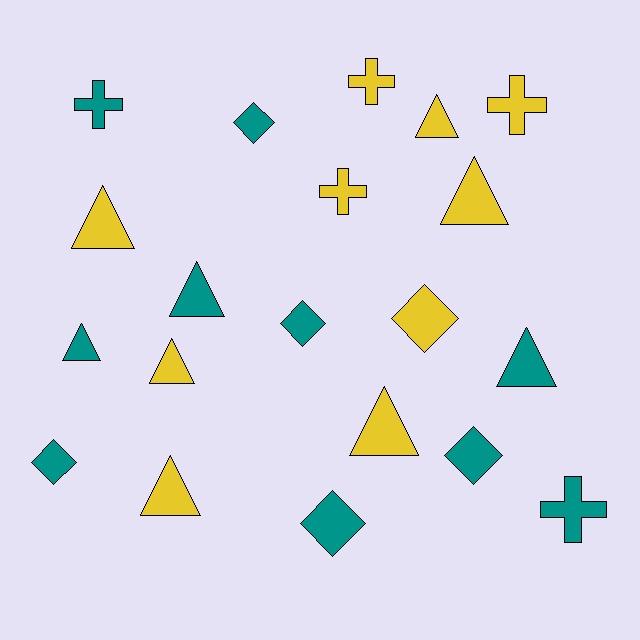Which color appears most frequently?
Yellow, with 10 objects.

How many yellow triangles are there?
There are 6 yellow triangles.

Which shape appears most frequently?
Triangle, with 9 objects.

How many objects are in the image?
There are 20 objects.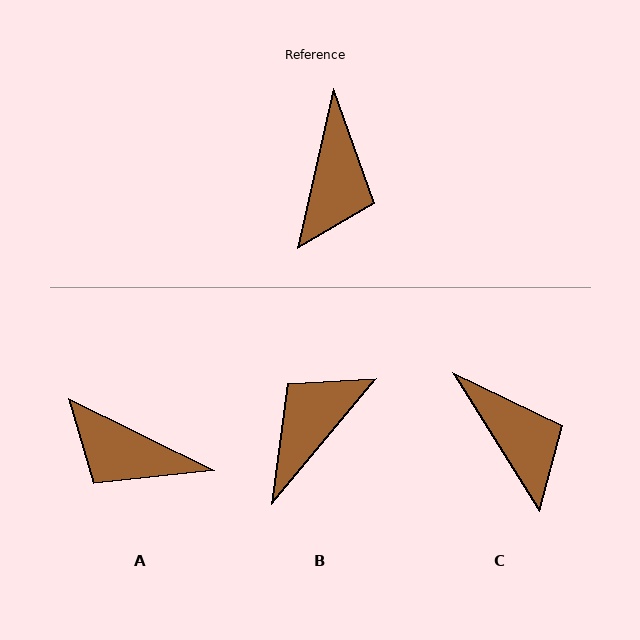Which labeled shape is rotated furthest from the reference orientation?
B, about 153 degrees away.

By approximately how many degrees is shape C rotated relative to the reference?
Approximately 45 degrees counter-clockwise.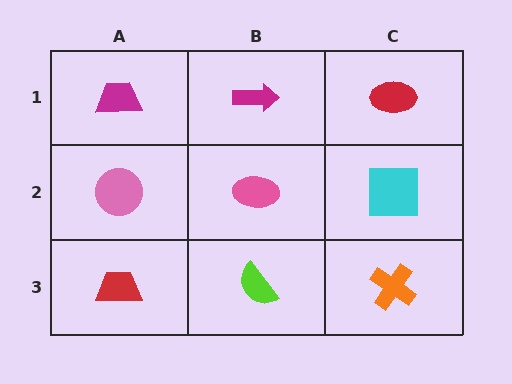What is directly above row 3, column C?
A cyan square.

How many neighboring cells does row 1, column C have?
2.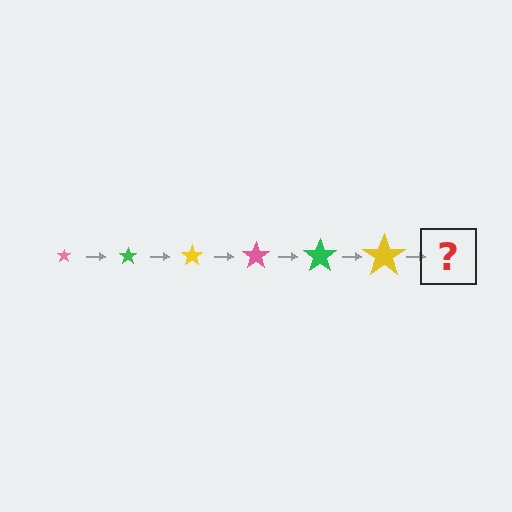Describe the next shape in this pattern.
It should be a pink star, larger than the previous one.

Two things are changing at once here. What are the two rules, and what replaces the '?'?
The two rules are that the star grows larger each step and the color cycles through pink, green, and yellow. The '?' should be a pink star, larger than the previous one.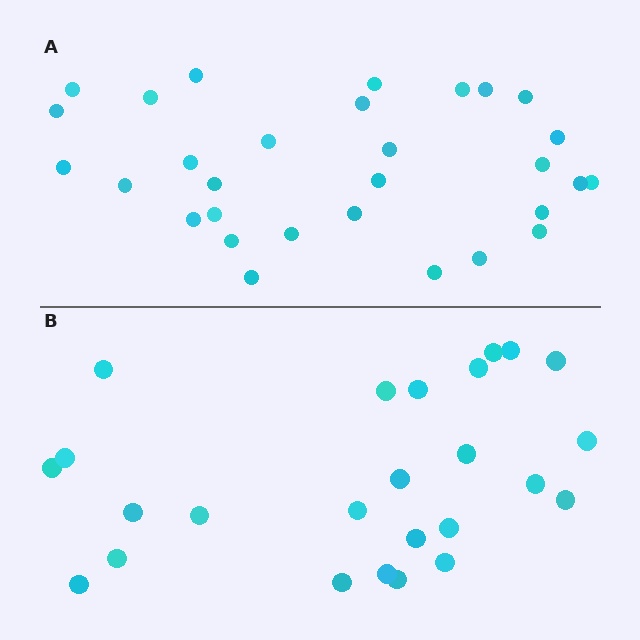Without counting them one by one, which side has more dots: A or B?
Region A (the top region) has more dots.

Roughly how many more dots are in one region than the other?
Region A has about 5 more dots than region B.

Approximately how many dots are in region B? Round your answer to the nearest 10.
About 20 dots. (The exact count is 25, which rounds to 20.)